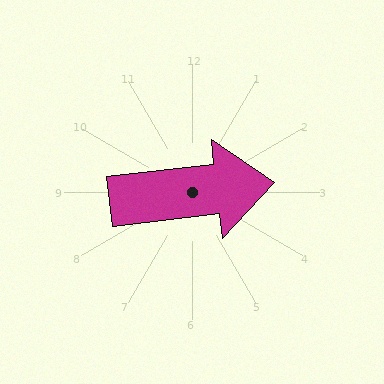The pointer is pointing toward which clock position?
Roughly 3 o'clock.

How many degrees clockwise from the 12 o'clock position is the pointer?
Approximately 83 degrees.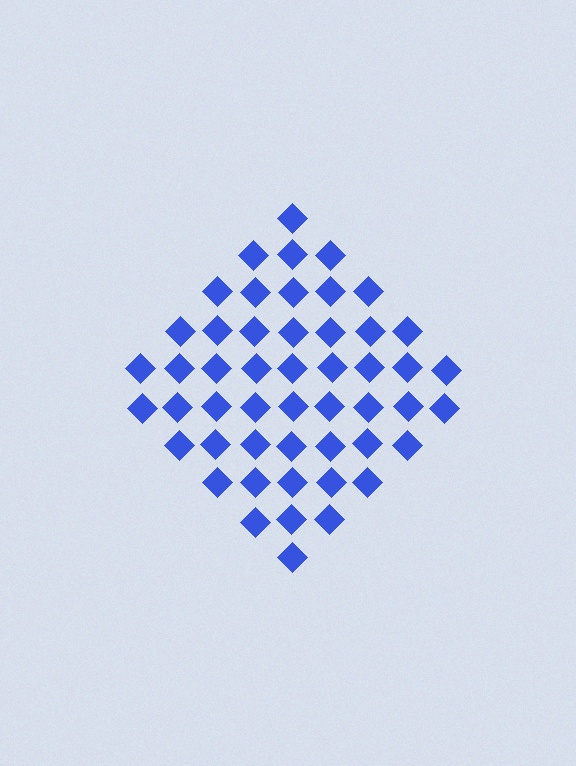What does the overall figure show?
The overall figure shows a diamond.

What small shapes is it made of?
It is made of small diamonds.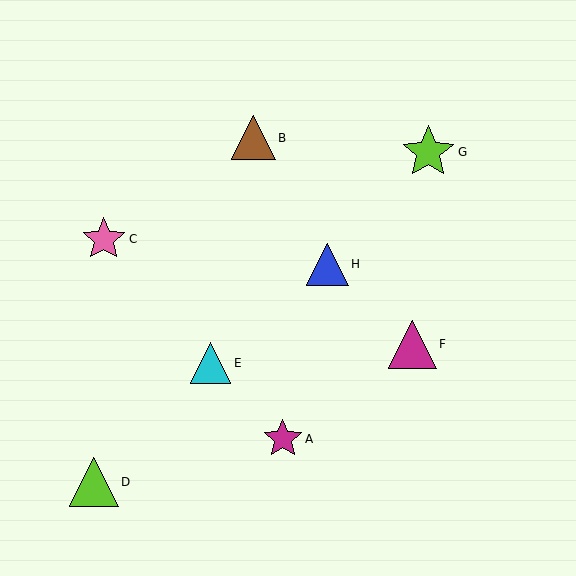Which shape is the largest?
The lime star (labeled G) is the largest.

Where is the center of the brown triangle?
The center of the brown triangle is at (253, 138).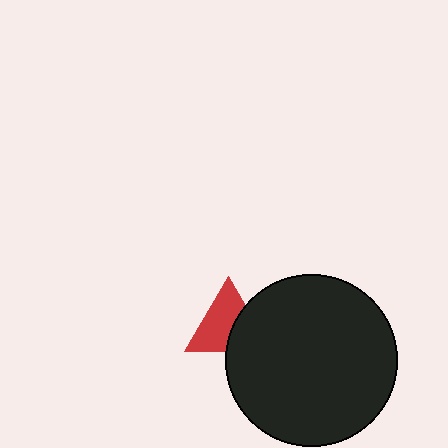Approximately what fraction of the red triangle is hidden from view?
Roughly 37% of the red triangle is hidden behind the black circle.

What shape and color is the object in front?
The object in front is a black circle.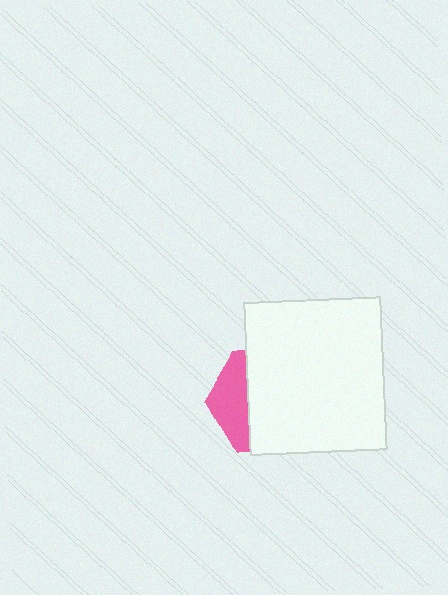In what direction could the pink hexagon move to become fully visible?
The pink hexagon could move left. That would shift it out from behind the white rectangle entirely.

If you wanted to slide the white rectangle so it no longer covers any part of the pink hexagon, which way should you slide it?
Slide it right — that is the most direct way to separate the two shapes.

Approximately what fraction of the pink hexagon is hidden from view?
Roughly 68% of the pink hexagon is hidden behind the white rectangle.